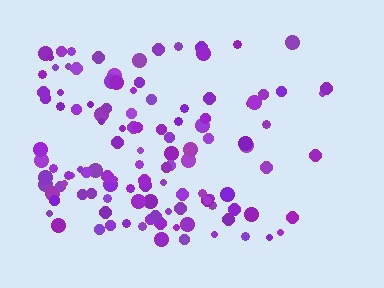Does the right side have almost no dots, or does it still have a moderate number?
Still a moderate number, just noticeably fewer than the left.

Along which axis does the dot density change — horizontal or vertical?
Horizontal.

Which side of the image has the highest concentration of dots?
The left.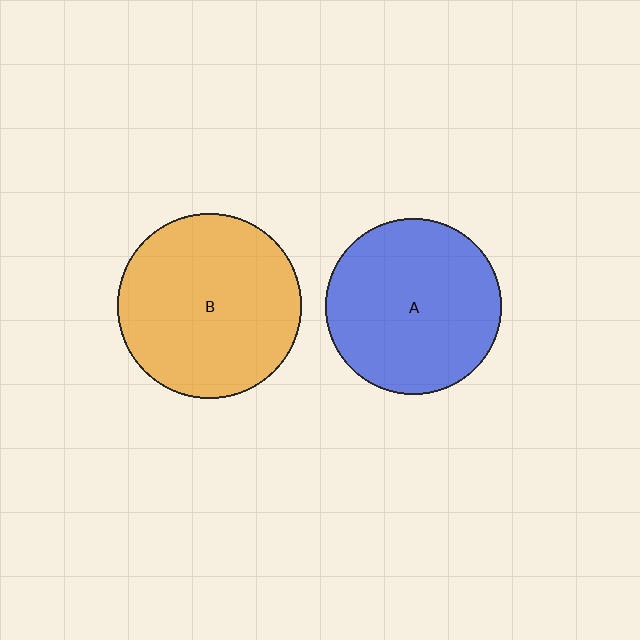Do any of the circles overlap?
No, none of the circles overlap.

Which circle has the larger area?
Circle B (orange).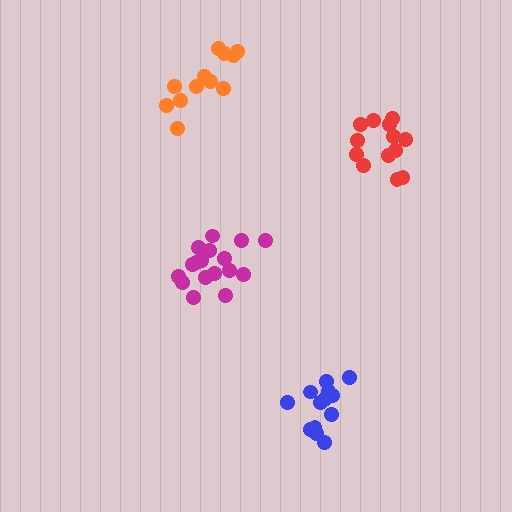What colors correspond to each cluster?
The clusters are colored: blue, magenta, red, orange.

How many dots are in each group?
Group 1: 13 dots, Group 2: 17 dots, Group 3: 13 dots, Group 4: 12 dots (55 total).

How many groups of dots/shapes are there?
There are 4 groups.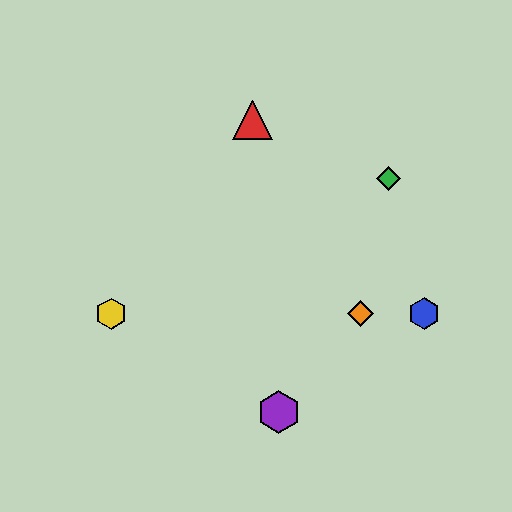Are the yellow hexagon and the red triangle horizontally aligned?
No, the yellow hexagon is at y≈314 and the red triangle is at y≈120.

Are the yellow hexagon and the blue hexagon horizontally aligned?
Yes, both are at y≈314.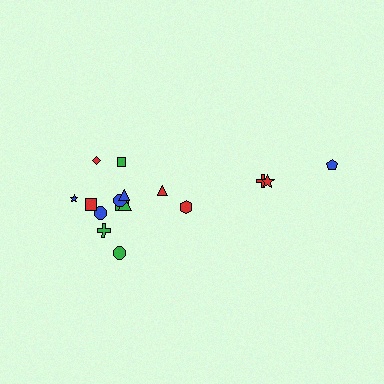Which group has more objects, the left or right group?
The left group.